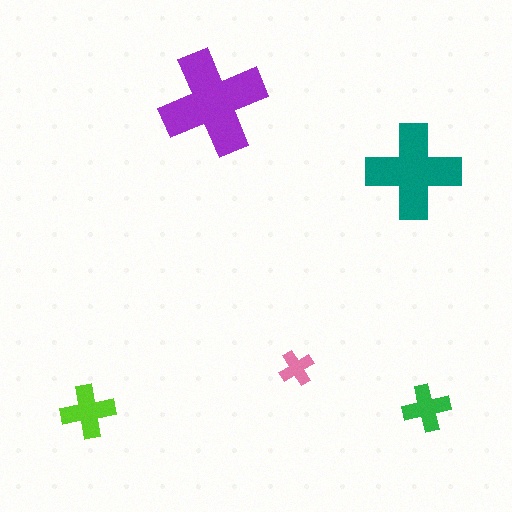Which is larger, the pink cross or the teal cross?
The teal one.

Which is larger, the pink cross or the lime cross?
The lime one.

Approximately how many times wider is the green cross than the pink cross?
About 1.5 times wider.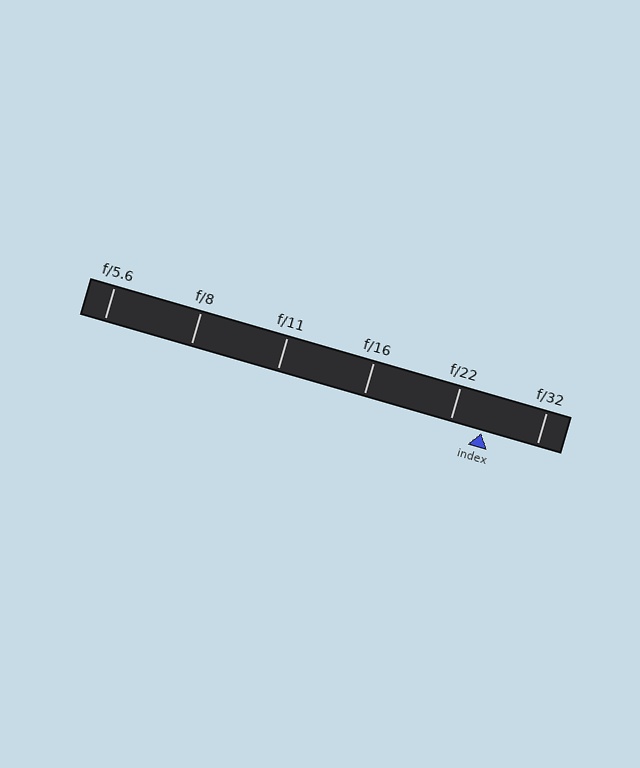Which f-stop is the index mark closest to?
The index mark is closest to f/22.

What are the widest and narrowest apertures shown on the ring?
The widest aperture shown is f/5.6 and the narrowest is f/32.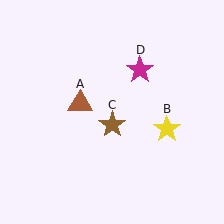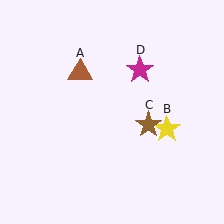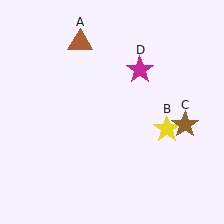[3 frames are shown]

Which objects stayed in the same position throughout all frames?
Yellow star (object B) and magenta star (object D) remained stationary.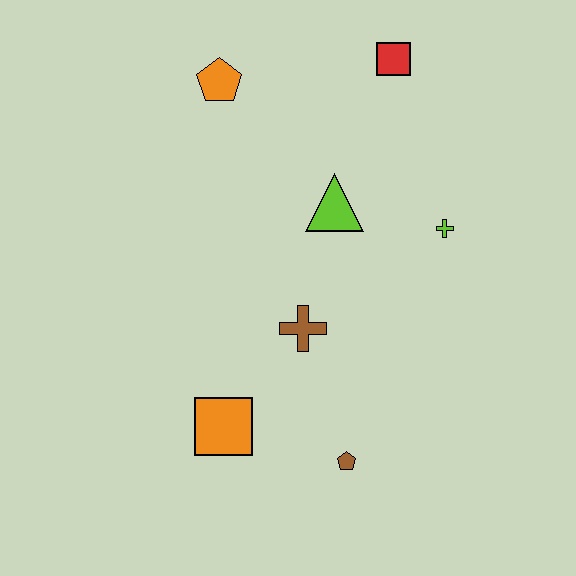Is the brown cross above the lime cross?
No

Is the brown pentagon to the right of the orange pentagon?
Yes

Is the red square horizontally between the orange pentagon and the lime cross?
Yes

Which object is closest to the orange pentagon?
The lime triangle is closest to the orange pentagon.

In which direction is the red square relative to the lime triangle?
The red square is above the lime triangle.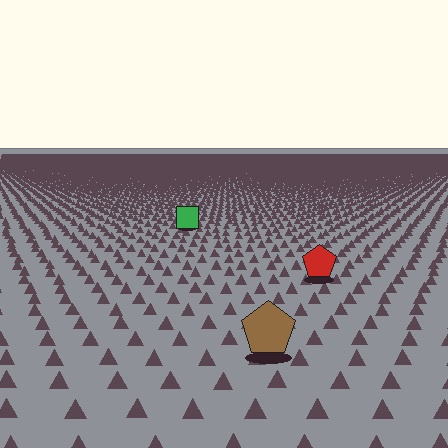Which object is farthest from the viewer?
The green square is farthest from the viewer. It appears smaller and the ground texture around it is denser.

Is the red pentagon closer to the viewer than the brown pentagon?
No. The brown pentagon is closer — you can tell from the texture gradient: the ground texture is coarser near it.